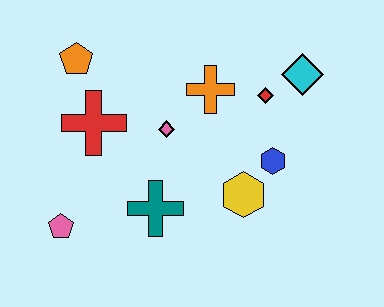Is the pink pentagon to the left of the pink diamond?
Yes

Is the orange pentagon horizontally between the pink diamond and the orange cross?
No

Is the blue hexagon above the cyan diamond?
No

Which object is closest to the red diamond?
The cyan diamond is closest to the red diamond.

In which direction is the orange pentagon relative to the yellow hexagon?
The orange pentagon is to the left of the yellow hexagon.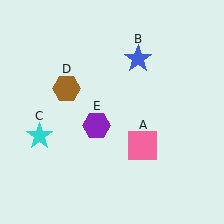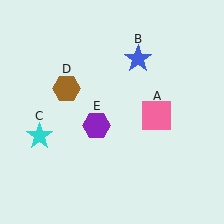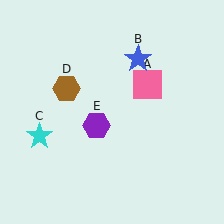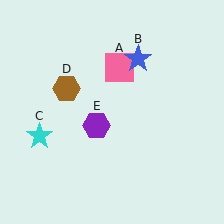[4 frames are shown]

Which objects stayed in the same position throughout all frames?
Blue star (object B) and cyan star (object C) and brown hexagon (object D) and purple hexagon (object E) remained stationary.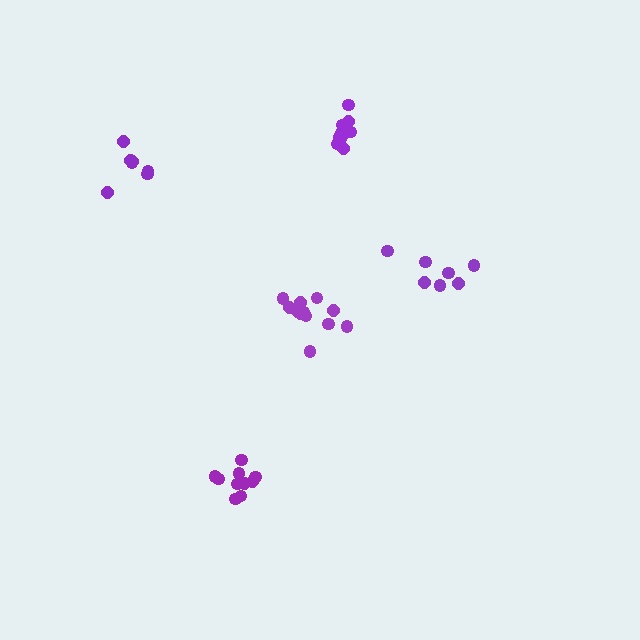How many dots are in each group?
Group 1: 12 dots, Group 2: 10 dots, Group 3: 7 dots, Group 4: 7 dots, Group 5: 9 dots (45 total).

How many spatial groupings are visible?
There are 5 spatial groupings.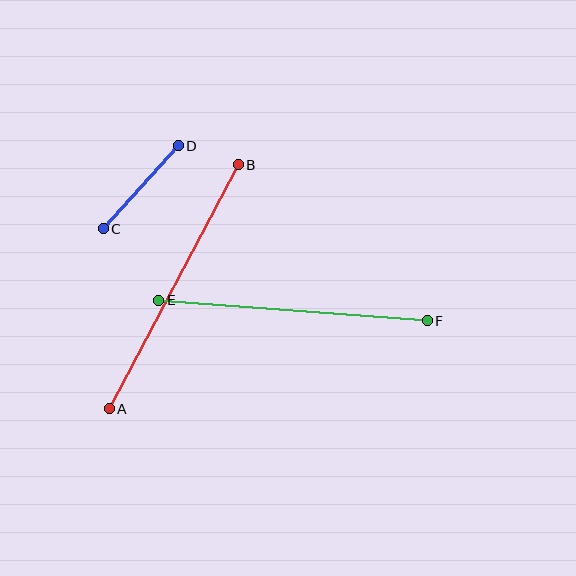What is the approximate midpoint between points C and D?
The midpoint is at approximately (141, 187) pixels.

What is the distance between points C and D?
The distance is approximately 112 pixels.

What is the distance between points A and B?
The distance is approximately 276 pixels.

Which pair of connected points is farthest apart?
Points A and B are farthest apart.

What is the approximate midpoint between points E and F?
The midpoint is at approximately (293, 311) pixels.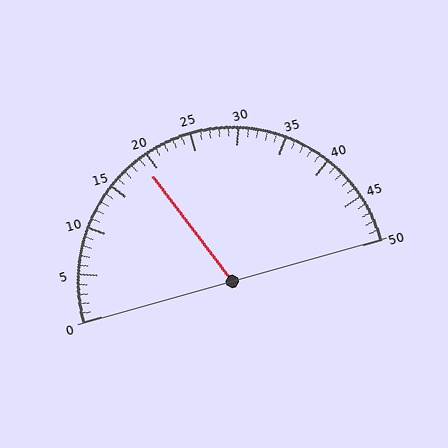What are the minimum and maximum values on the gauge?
The gauge ranges from 0 to 50.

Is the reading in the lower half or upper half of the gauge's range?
The reading is in the lower half of the range (0 to 50).